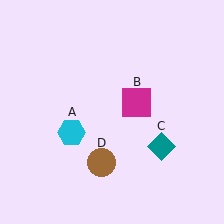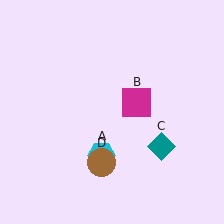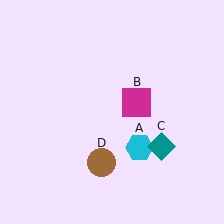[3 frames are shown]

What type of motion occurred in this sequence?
The cyan hexagon (object A) rotated counterclockwise around the center of the scene.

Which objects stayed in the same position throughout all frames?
Magenta square (object B) and teal diamond (object C) and brown circle (object D) remained stationary.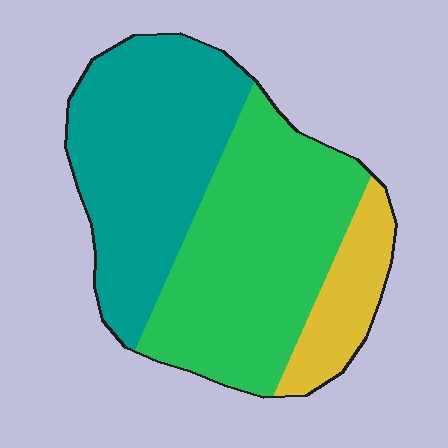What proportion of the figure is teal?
Teal takes up between a quarter and a half of the figure.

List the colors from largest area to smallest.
From largest to smallest: green, teal, yellow.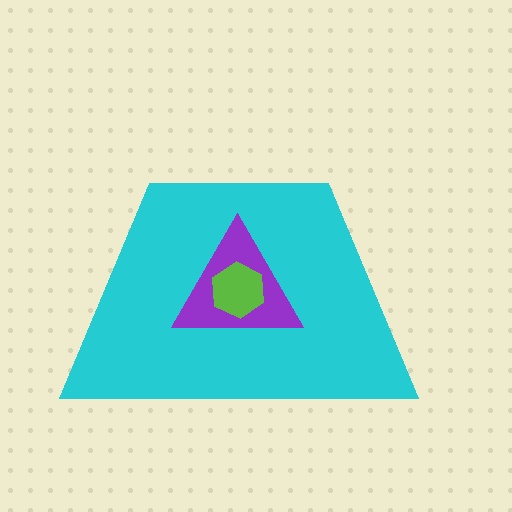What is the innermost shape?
The lime hexagon.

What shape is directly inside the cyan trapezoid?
The purple triangle.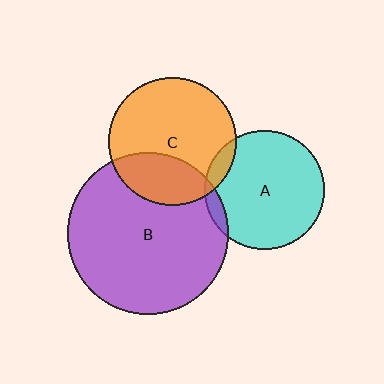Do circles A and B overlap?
Yes.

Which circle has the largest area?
Circle B (purple).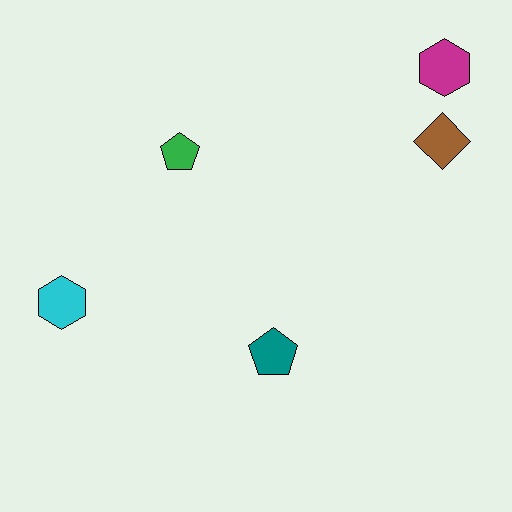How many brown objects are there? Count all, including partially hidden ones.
There is 1 brown object.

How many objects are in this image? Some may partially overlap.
There are 5 objects.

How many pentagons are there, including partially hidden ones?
There are 2 pentagons.